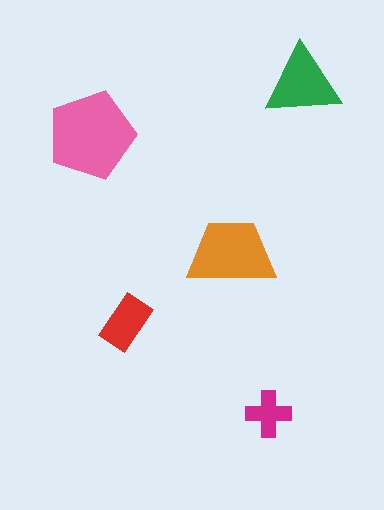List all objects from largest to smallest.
The pink pentagon, the orange trapezoid, the green triangle, the red rectangle, the magenta cross.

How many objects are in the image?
There are 5 objects in the image.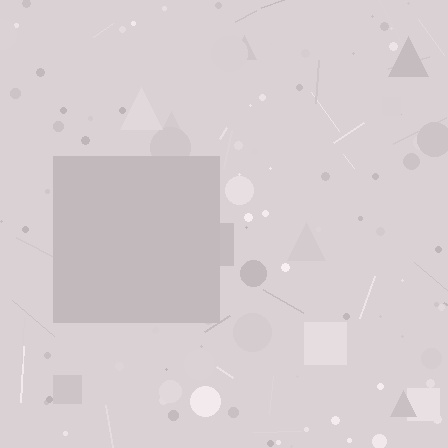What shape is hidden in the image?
A square is hidden in the image.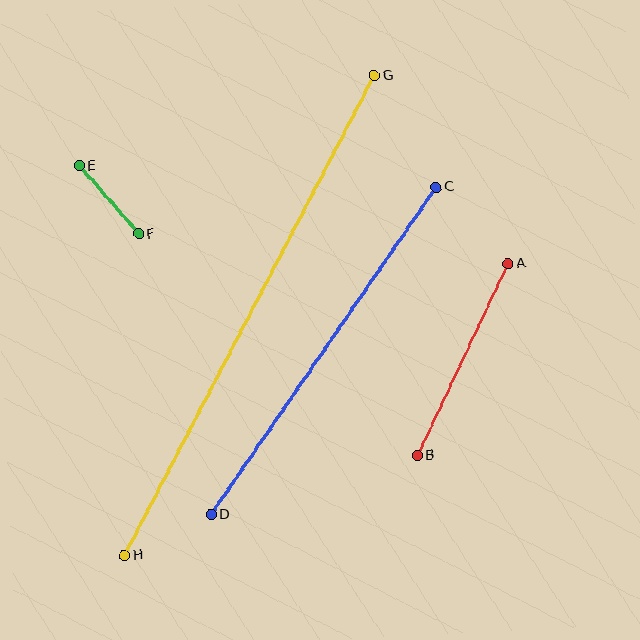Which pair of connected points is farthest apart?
Points G and H are farthest apart.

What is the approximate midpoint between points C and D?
The midpoint is at approximately (324, 351) pixels.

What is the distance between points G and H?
The distance is approximately 541 pixels.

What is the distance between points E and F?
The distance is approximately 90 pixels.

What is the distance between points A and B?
The distance is approximately 212 pixels.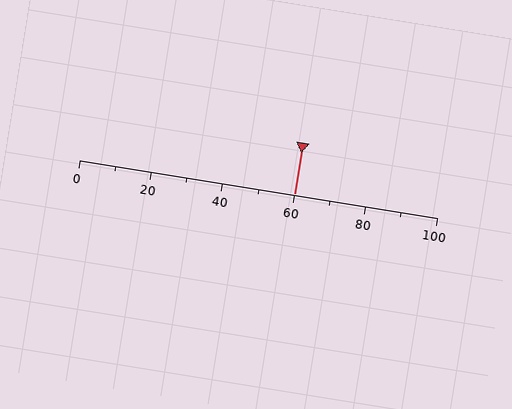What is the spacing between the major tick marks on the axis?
The major ticks are spaced 20 apart.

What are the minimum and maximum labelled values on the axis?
The axis runs from 0 to 100.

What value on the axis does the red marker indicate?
The marker indicates approximately 60.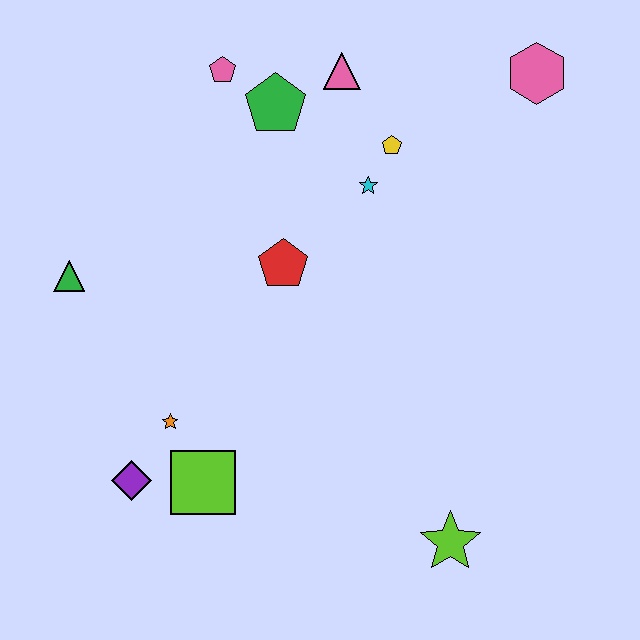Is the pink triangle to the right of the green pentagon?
Yes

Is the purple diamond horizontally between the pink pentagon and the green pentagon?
No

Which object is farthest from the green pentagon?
The lime star is farthest from the green pentagon.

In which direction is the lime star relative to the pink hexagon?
The lime star is below the pink hexagon.